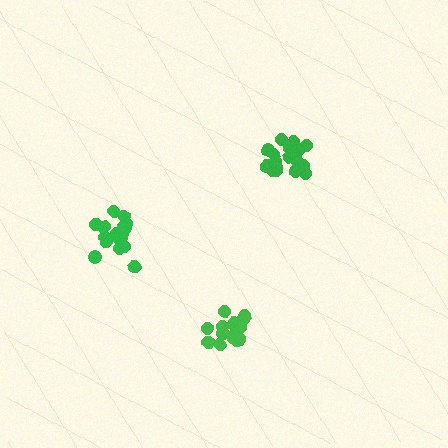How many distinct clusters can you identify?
There are 3 distinct clusters.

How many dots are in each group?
Group 1: 15 dots, Group 2: 18 dots, Group 3: 20 dots (53 total).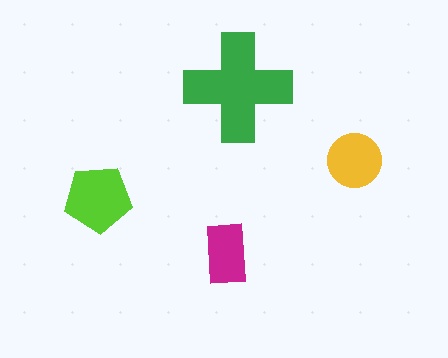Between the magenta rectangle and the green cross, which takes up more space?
The green cross.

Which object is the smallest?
The magenta rectangle.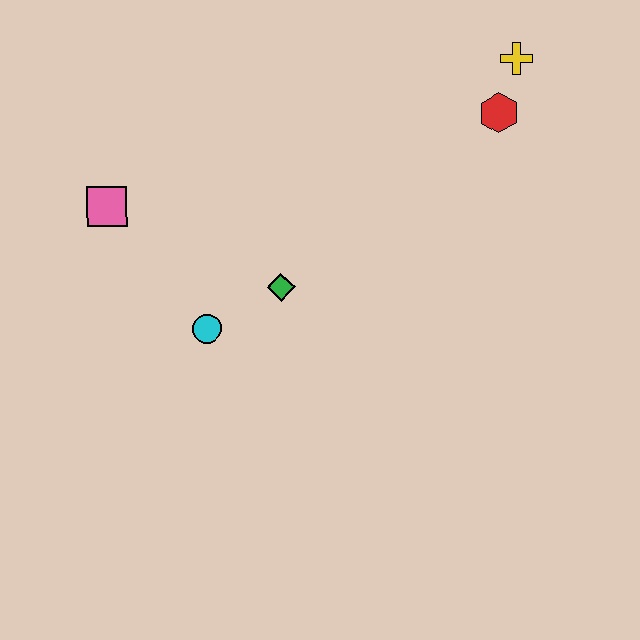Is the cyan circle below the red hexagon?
Yes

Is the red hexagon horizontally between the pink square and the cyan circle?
No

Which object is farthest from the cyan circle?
The yellow cross is farthest from the cyan circle.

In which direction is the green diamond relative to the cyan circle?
The green diamond is to the right of the cyan circle.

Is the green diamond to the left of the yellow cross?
Yes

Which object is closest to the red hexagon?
The yellow cross is closest to the red hexagon.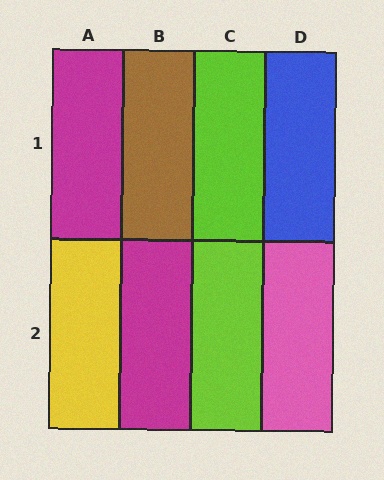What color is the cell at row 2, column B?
Magenta.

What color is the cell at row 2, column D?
Pink.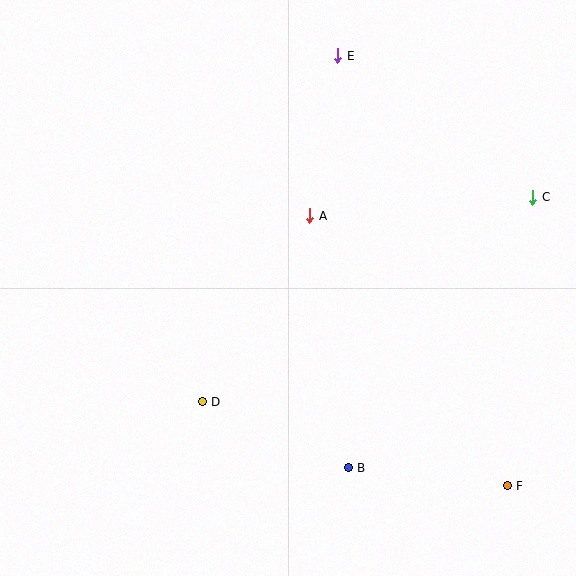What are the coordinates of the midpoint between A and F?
The midpoint between A and F is at (408, 351).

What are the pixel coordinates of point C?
Point C is at (533, 197).